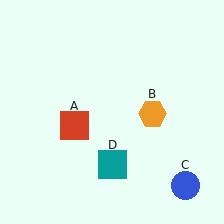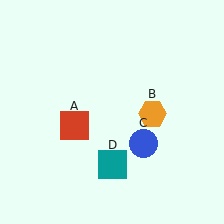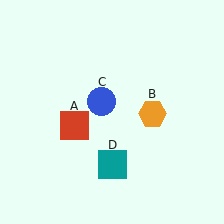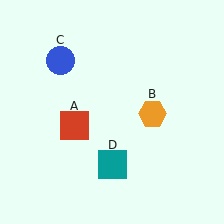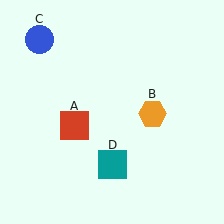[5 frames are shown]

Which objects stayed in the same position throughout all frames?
Red square (object A) and orange hexagon (object B) and teal square (object D) remained stationary.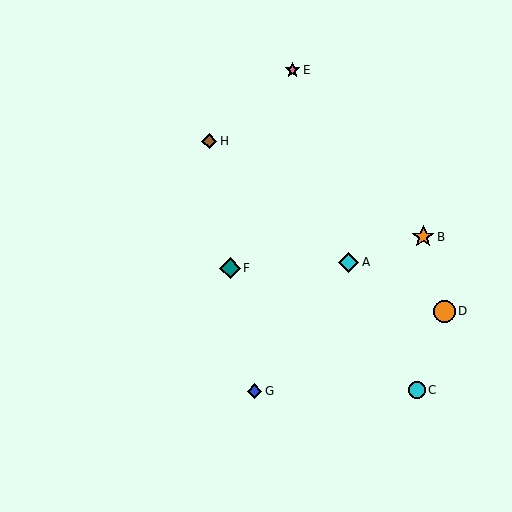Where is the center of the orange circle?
The center of the orange circle is at (444, 311).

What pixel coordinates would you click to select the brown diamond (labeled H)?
Click at (209, 141) to select the brown diamond H.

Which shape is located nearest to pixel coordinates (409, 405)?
The cyan circle (labeled C) at (417, 390) is nearest to that location.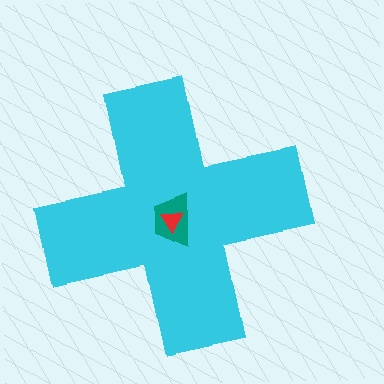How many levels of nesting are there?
3.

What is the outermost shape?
The cyan cross.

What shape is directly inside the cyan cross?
The teal trapezoid.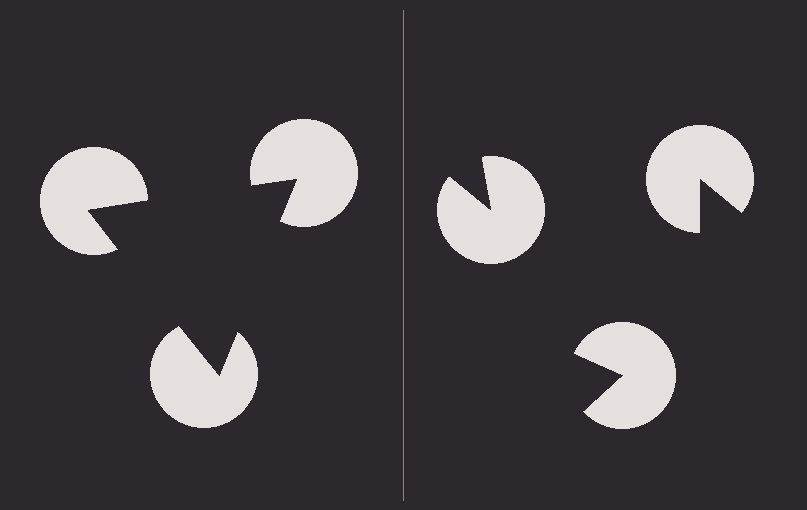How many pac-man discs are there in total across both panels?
6 — 3 on each side.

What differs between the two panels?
The pac-man discs are positioned identically on both sides; only the wedge orientations differ. On the left they align to a triangle; on the right they are misaligned.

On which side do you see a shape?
An illusory triangle appears on the left side. On the right side the wedge cuts are rotated, so no coherent shape forms.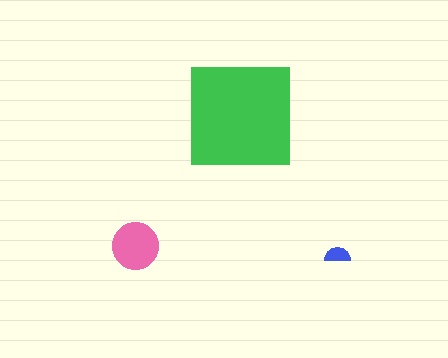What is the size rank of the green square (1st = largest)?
1st.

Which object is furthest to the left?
The pink circle is leftmost.